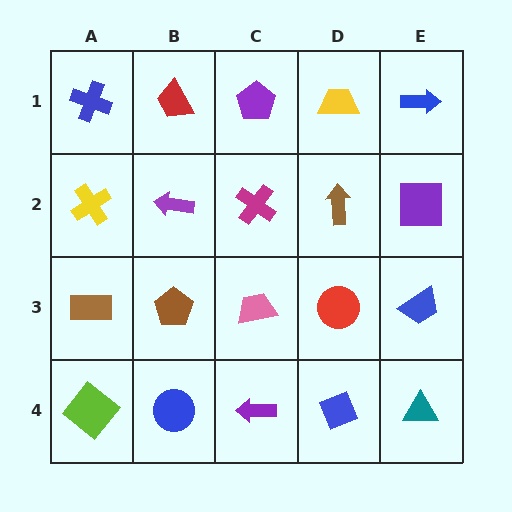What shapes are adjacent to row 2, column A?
A blue cross (row 1, column A), a brown rectangle (row 3, column A), a purple arrow (row 2, column B).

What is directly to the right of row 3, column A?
A brown pentagon.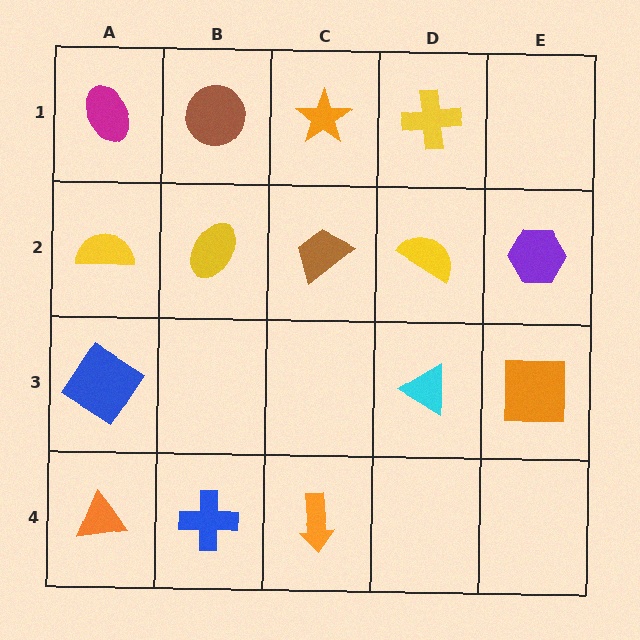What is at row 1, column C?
An orange star.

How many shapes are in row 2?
5 shapes.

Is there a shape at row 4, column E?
No, that cell is empty.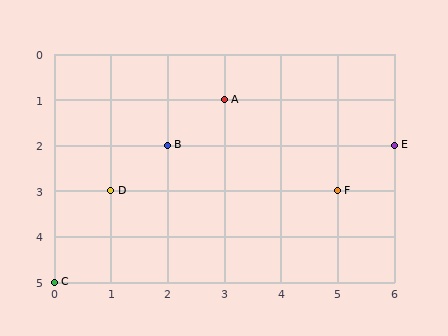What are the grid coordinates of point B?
Point B is at grid coordinates (2, 2).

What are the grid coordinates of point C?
Point C is at grid coordinates (0, 5).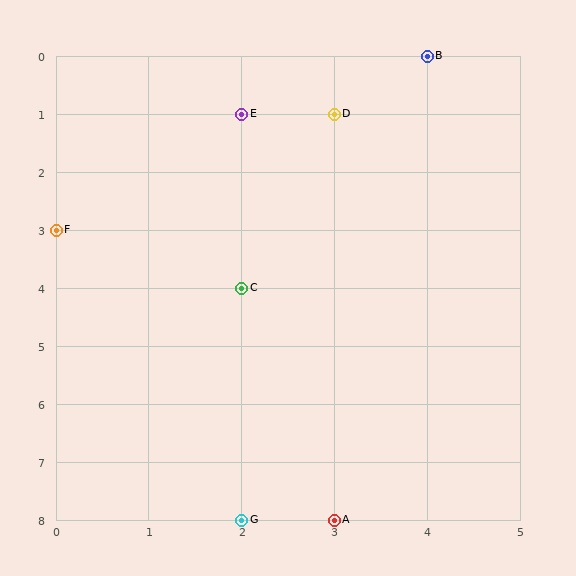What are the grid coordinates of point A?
Point A is at grid coordinates (3, 8).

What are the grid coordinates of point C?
Point C is at grid coordinates (2, 4).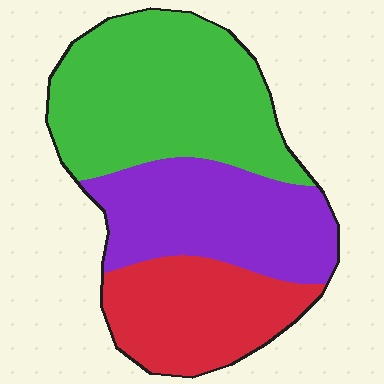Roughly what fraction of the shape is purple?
Purple covers about 30% of the shape.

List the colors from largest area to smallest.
From largest to smallest: green, purple, red.